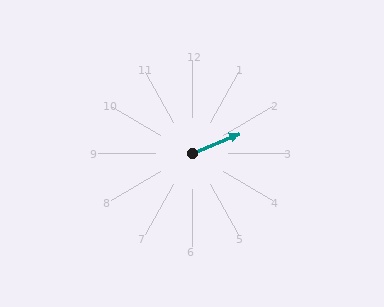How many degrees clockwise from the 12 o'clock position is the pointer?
Approximately 67 degrees.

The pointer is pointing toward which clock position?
Roughly 2 o'clock.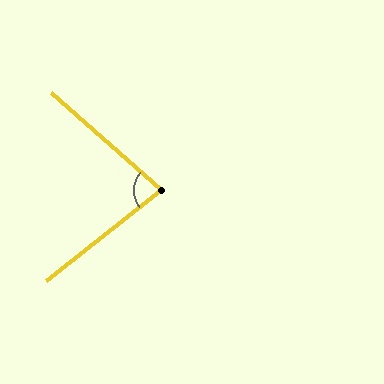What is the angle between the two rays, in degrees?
Approximately 79 degrees.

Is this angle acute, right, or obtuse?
It is acute.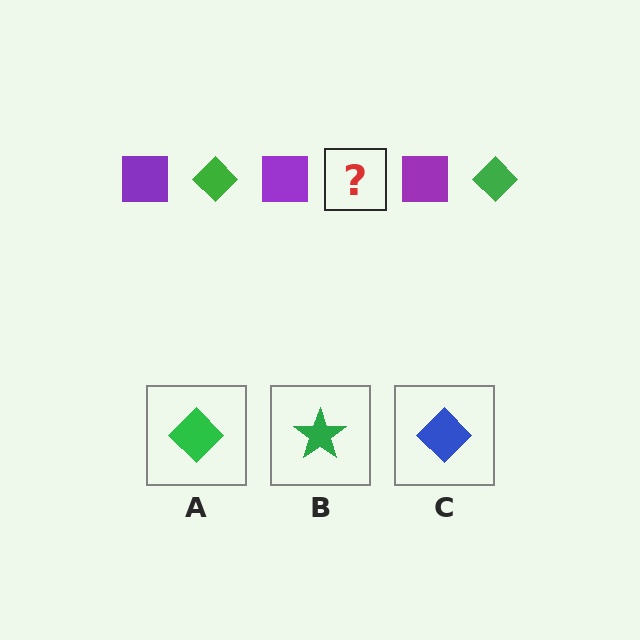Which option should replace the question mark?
Option A.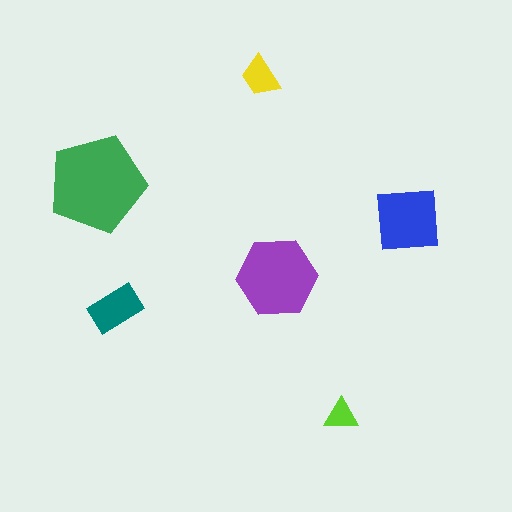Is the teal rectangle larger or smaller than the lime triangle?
Larger.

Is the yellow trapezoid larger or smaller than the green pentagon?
Smaller.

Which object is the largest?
The green pentagon.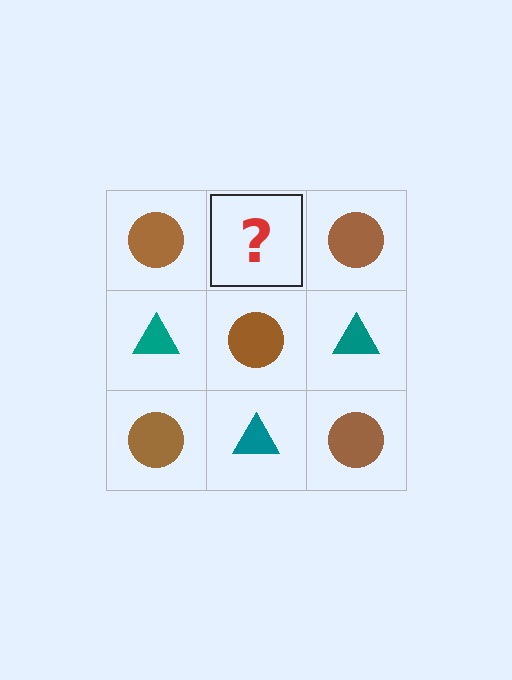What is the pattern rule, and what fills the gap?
The rule is that it alternates brown circle and teal triangle in a checkerboard pattern. The gap should be filled with a teal triangle.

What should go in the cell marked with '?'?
The missing cell should contain a teal triangle.